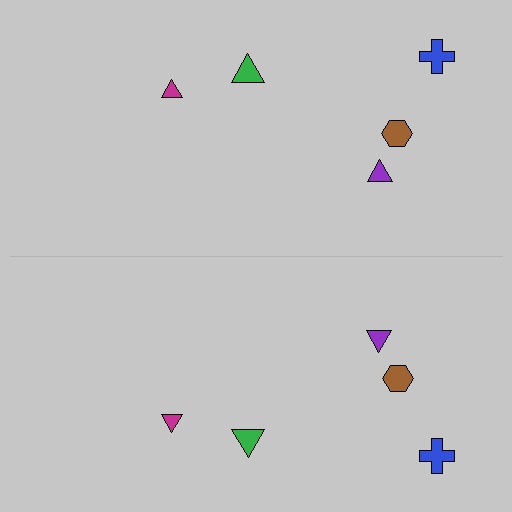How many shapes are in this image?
There are 10 shapes in this image.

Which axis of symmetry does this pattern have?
The pattern has a horizontal axis of symmetry running through the center of the image.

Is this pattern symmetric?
Yes, this pattern has bilateral (reflection) symmetry.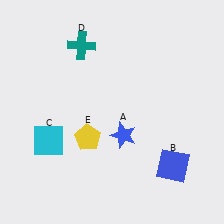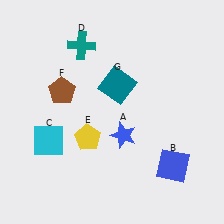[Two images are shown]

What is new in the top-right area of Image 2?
A teal square (G) was added in the top-right area of Image 2.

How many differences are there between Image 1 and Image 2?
There are 2 differences between the two images.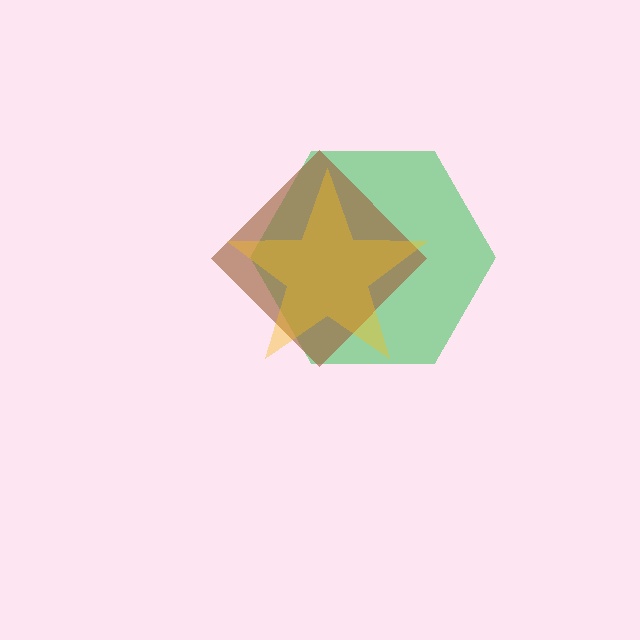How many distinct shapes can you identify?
There are 3 distinct shapes: a green hexagon, a brown diamond, a yellow star.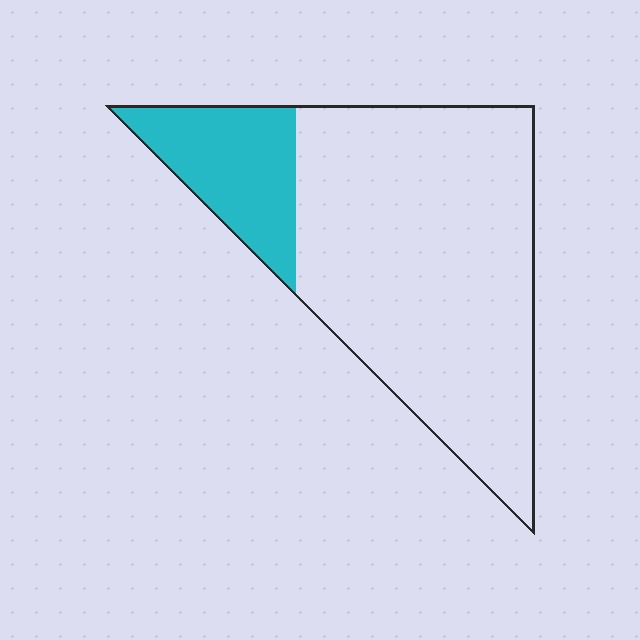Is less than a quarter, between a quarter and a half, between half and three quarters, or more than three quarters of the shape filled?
Less than a quarter.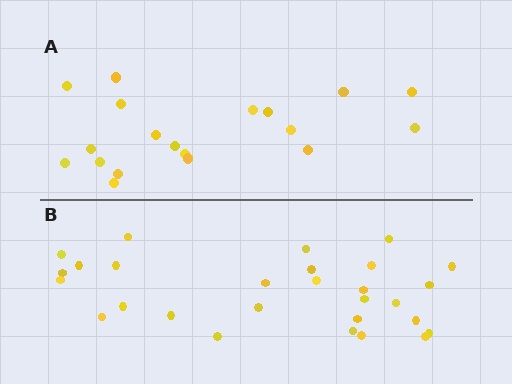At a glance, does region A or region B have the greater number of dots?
Region B (the bottom region) has more dots.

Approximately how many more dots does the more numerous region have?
Region B has roughly 8 or so more dots than region A.